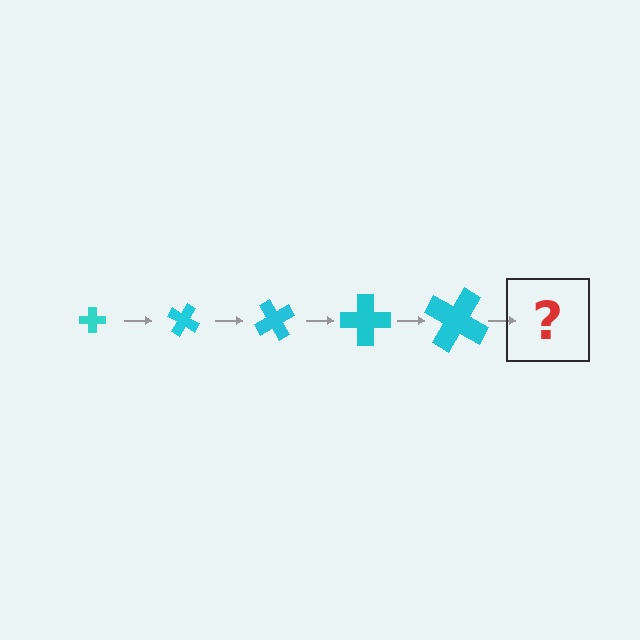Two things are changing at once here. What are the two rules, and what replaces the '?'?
The two rules are that the cross grows larger each step and it rotates 30 degrees each step. The '?' should be a cross, larger than the previous one and rotated 150 degrees from the start.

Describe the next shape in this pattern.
It should be a cross, larger than the previous one and rotated 150 degrees from the start.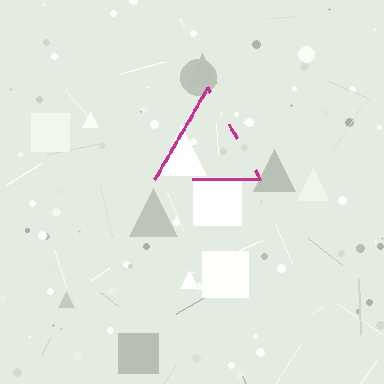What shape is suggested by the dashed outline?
The dashed outline suggests a triangle.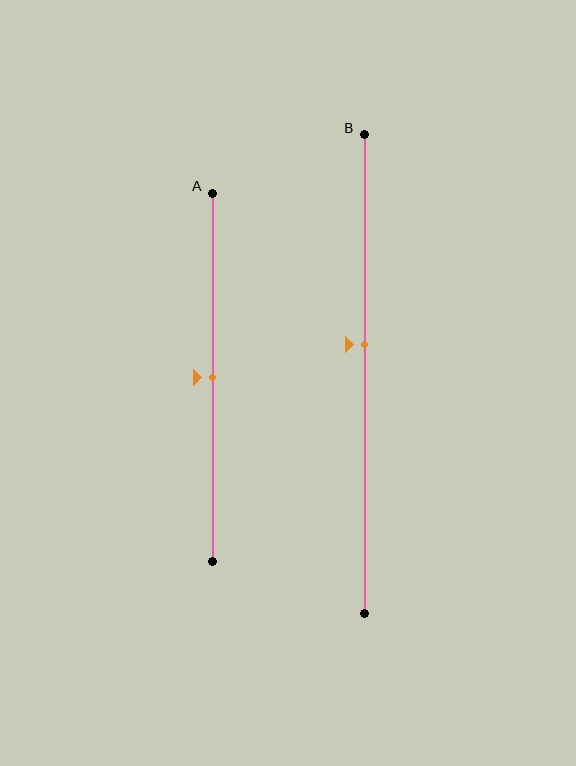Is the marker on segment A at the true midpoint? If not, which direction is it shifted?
Yes, the marker on segment A is at the true midpoint.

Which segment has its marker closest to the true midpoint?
Segment A has its marker closest to the true midpoint.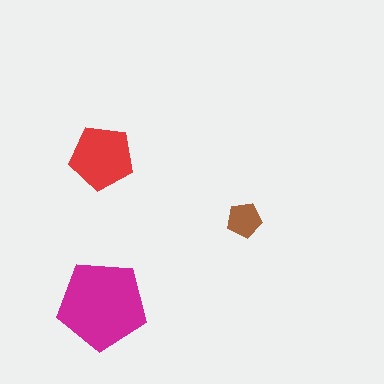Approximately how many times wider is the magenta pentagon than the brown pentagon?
About 2.5 times wider.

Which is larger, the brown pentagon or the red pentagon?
The red one.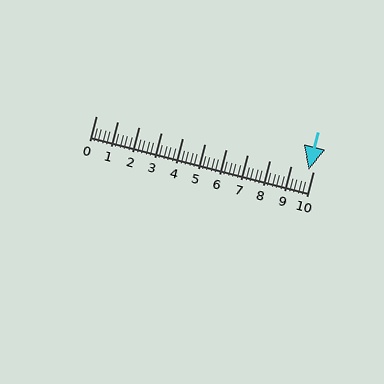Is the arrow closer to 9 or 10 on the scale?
The arrow is closer to 10.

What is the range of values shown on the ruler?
The ruler shows values from 0 to 10.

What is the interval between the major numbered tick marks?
The major tick marks are spaced 1 units apart.